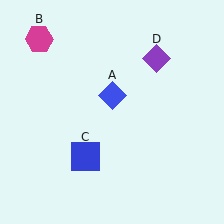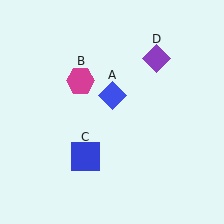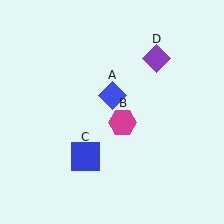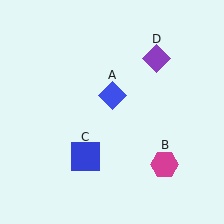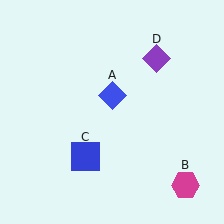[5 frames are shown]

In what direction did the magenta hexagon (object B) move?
The magenta hexagon (object B) moved down and to the right.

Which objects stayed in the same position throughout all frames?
Blue diamond (object A) and blue square (object C) and purple diamond (object D) remained stationary.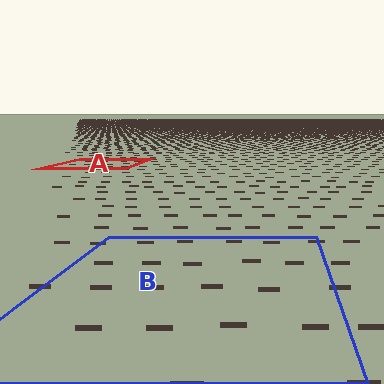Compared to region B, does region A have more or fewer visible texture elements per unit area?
Region A has more texture elements per unit area — they are packed more densely because it is farther away.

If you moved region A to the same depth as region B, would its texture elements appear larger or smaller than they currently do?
They would appear larger. At a closer depth, the same texture elements are projected at a bigger on-screen size.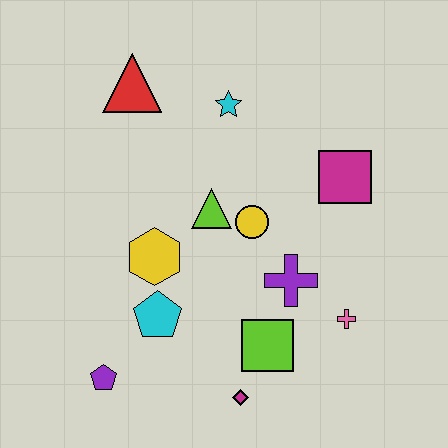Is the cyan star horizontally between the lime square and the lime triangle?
Yes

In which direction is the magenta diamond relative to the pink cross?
The magenta diamond is to the left of the pink cross.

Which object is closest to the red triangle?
The cyan star is closest to the red triangle.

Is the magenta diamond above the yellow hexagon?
No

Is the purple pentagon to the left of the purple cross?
Yes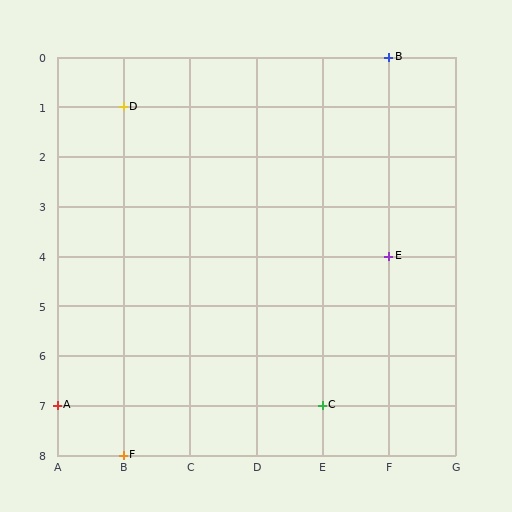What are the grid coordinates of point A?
Point A is at grid coordinates (A, 7).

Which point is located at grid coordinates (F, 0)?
Point B is at (F, 0).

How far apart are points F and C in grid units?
Points F and C are 3 columns and 1 row apart (about 3.2 grid units diagonally).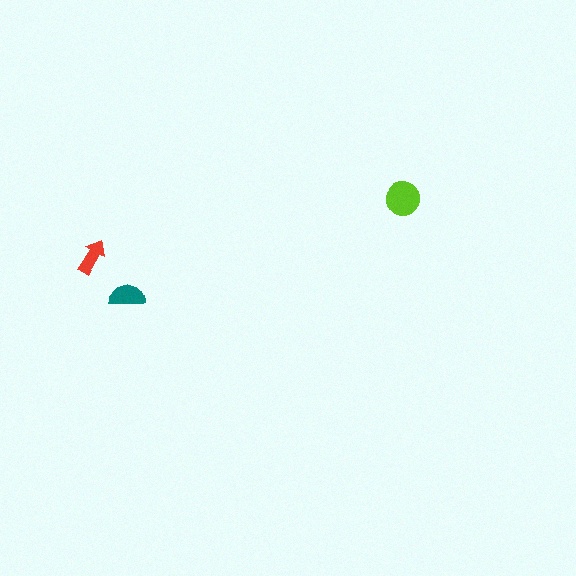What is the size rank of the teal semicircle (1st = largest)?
2nd.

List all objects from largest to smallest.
The lime circle, the teal semicircle, the red arrow.